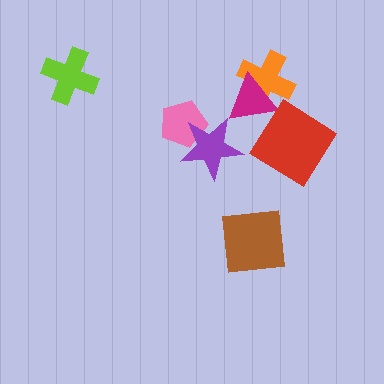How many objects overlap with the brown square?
0 objects overlap with the brown square.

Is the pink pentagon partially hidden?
Yes, it is partially covered by another shape.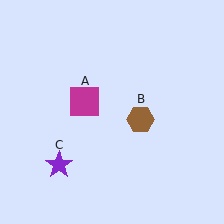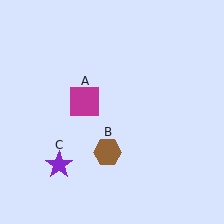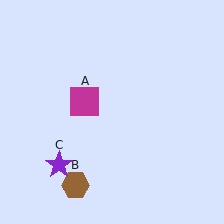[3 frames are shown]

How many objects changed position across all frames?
1 object changed position: brown hexagon (object B).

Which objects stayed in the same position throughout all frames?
Magenta square (object A) and purple star (object C) remained stationary.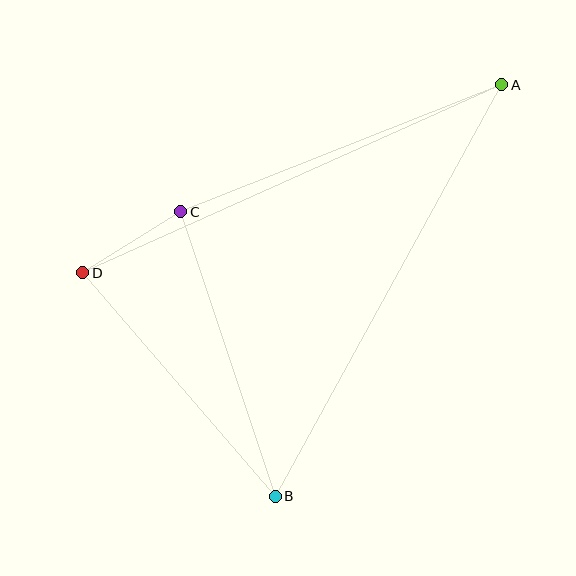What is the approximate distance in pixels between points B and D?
The distance between B and D is approximately 295 pixels.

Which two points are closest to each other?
Points C and D are closest to each other.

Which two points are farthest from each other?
Points A and B are farthest from each other.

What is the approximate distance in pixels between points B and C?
The distance between B and C is approximately 300 pixels.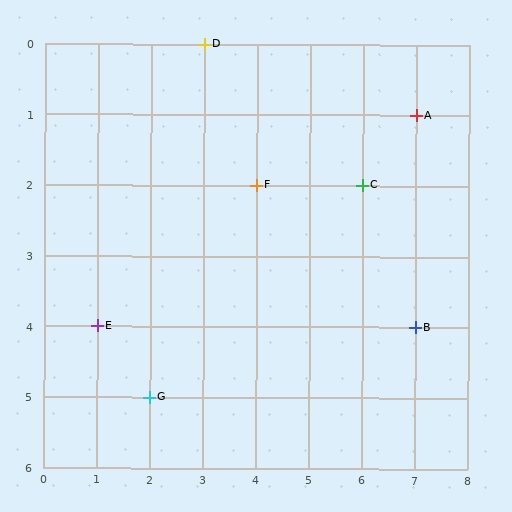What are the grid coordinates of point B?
Point B is at grid coordinates (7, 4).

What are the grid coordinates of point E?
Point E is at grid coordinates (1, 4).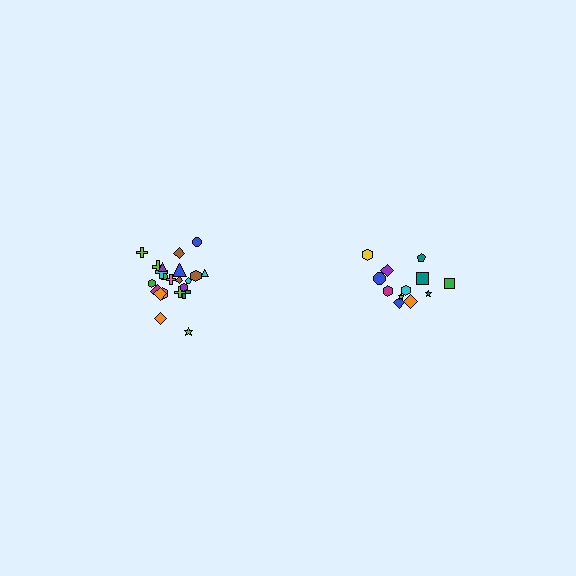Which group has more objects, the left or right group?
The left group.